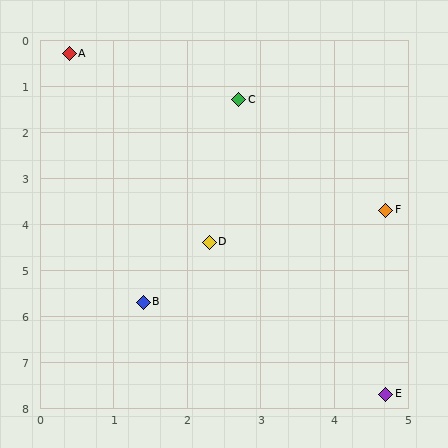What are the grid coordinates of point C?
Point C is at approximately (2.7, 1.3).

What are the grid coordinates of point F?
Point F is at approximately (4.7, 3.7).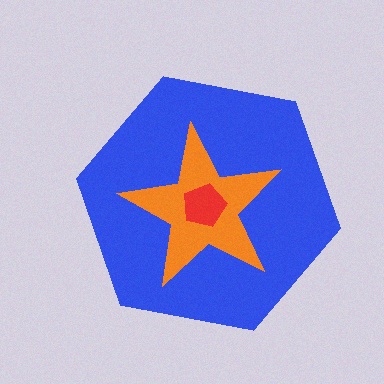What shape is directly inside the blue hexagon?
The orange star.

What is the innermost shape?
The red pentagon.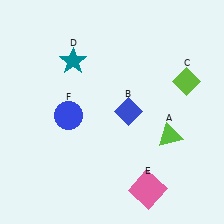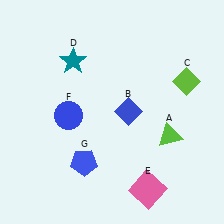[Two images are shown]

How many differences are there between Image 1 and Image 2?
There is 1 difference between the two images.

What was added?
A blue pentagon (G) was added in Image 2.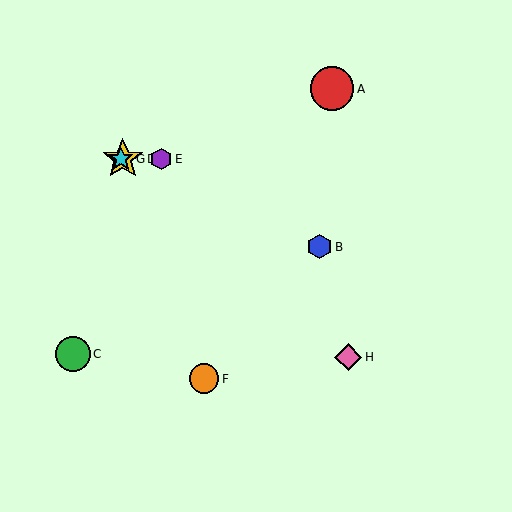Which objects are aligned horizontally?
Objects D, E, G are aligned horizontally.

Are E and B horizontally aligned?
No, E is at y≈159 and B is at y≈247.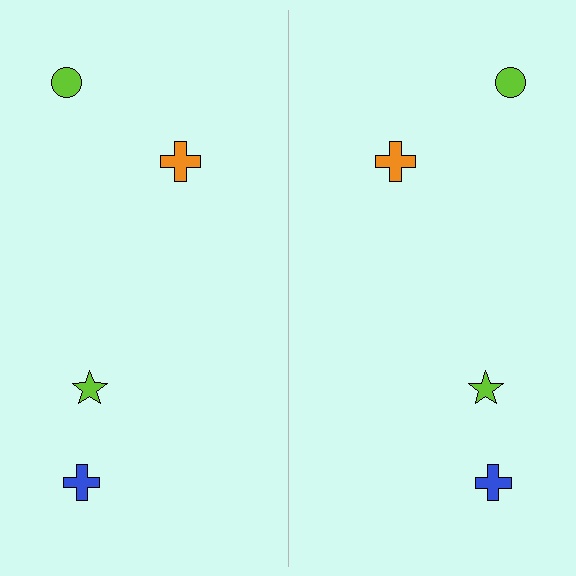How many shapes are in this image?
There are 8 shapes in this image.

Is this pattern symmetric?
Yes, this pattern has bilateral (reflection) symmetry.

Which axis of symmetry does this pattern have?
The pattern has a vertical axis of symmetry running through the center of the image.